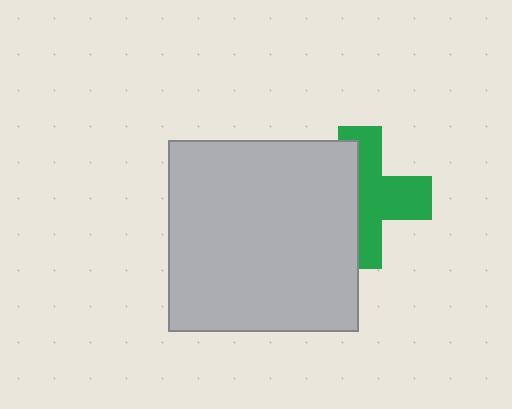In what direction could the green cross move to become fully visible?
The green cross could move right. That would shift it out from behind the light gray square entirely.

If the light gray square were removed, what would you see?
You would see the complete green cross.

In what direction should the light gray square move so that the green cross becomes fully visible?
The light gray square should move left. That is the shortest direction to clear the overlap and leave the green cross fully visible.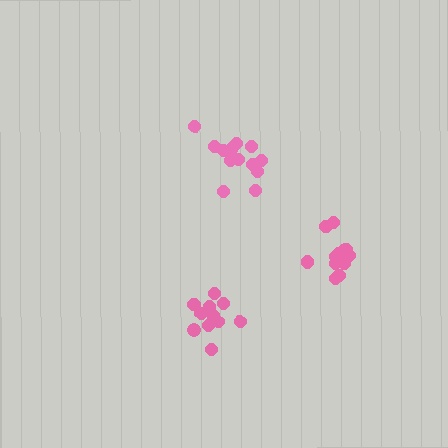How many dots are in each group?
Group 1: 13 dots, Group 2: 14 dots, Group 3: 13 dots (40 total).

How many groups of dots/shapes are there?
There are 3 groups.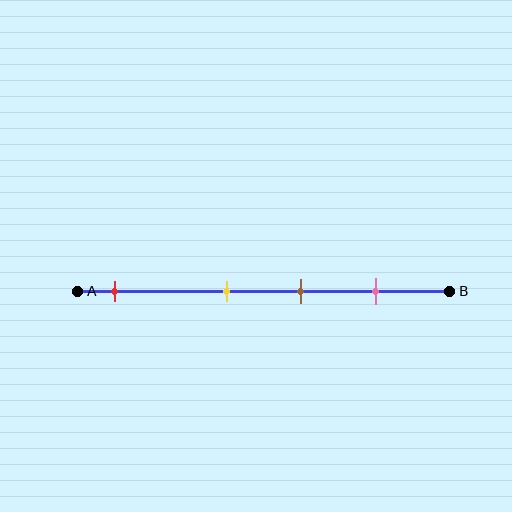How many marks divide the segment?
There are 4 marks dividing the segment.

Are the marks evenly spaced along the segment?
No, the marks are not evenly spaced.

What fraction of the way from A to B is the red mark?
The red mark is approximately 10% (0.1) of the way from A to B.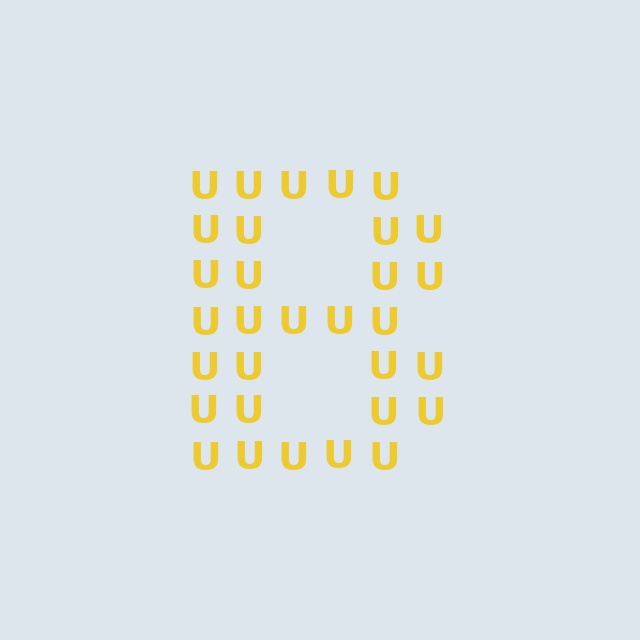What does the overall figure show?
The overall figure shows the letter B.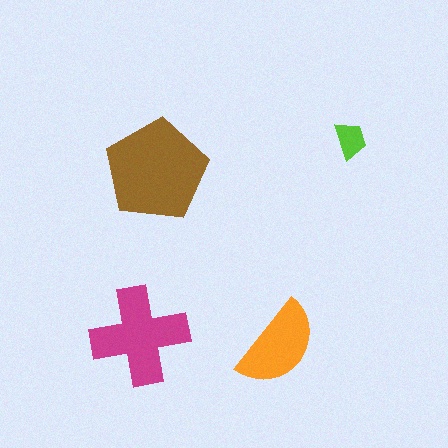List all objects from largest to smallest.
The brown pentagon, the magenta cross, the orange semicircle, the lime trapezoid.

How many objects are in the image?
There are 4 objects in the image.